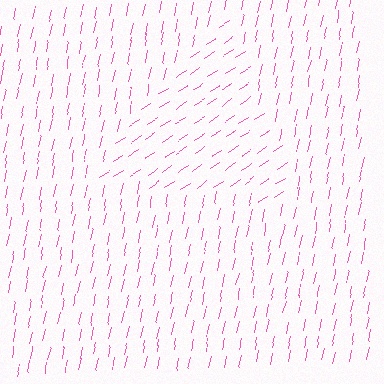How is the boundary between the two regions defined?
The boundary is defined purely by a change in line orientation (approximately 45 degrees difference). All lines are the same color and thickness.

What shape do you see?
I see a triangle.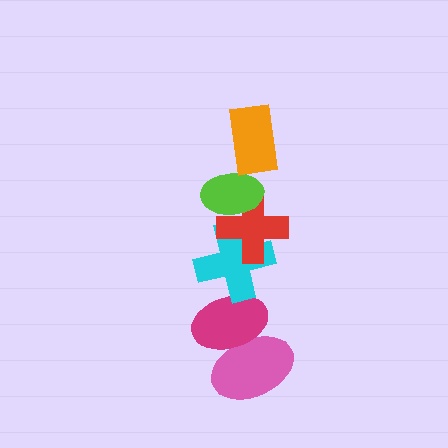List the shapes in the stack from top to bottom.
From top to bottom: the orange rectangle, the lime ellipse, the red cross, the cyan cross, the magenta ellipse, the pink ellipse.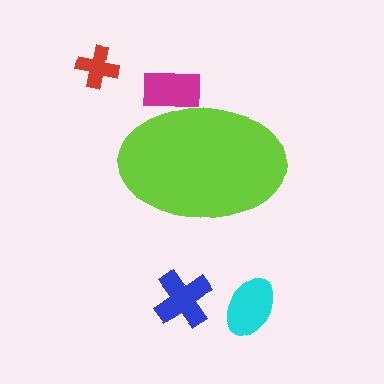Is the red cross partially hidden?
No, the red cross is fully visible.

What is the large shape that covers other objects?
A lime ellipse.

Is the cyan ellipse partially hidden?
No, the cyan ellipse is fully visible.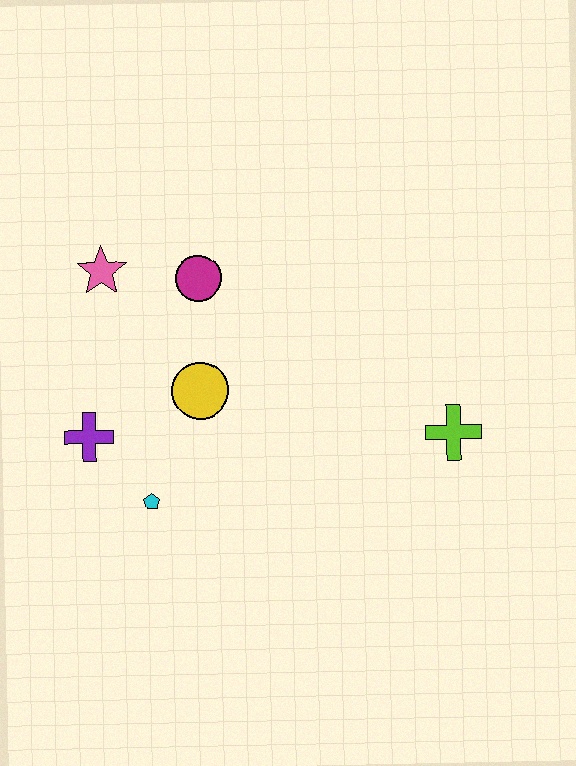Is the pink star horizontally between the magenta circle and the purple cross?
Yes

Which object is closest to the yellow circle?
The magenta circle is closest to the yellow circle.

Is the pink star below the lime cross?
No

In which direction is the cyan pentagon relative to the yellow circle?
The cyan pentagon is below the yellow circle.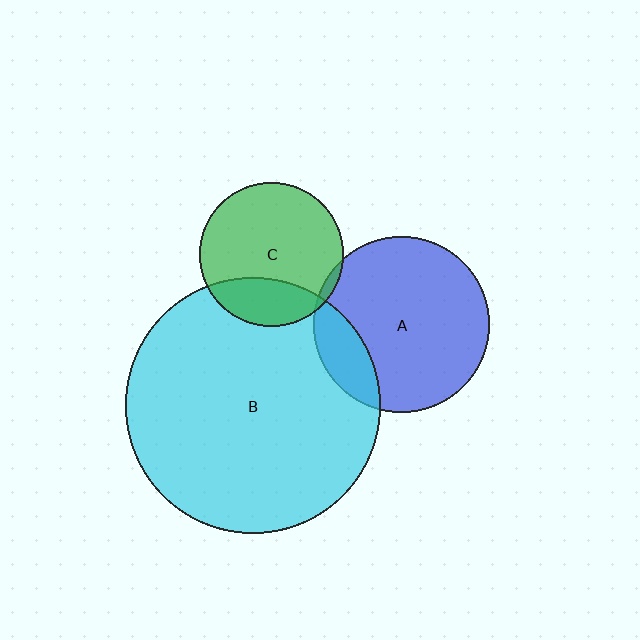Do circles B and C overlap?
Yes.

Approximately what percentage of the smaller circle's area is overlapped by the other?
Approximately 25%.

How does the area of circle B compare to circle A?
Approximately 2.1 times.